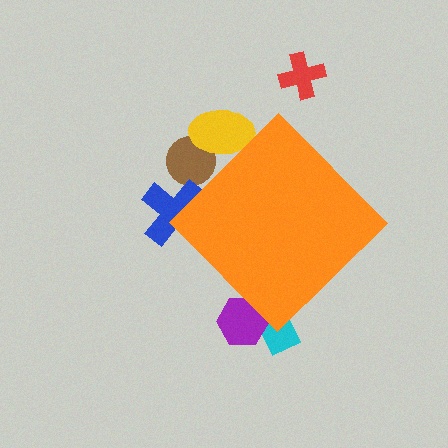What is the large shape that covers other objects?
An orange diamond.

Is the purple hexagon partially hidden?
Yes, the purple hexagon is partially hidden behind the orange diamond.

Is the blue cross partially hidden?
Yes, the blue cross is partially hidden behind the orange diamond.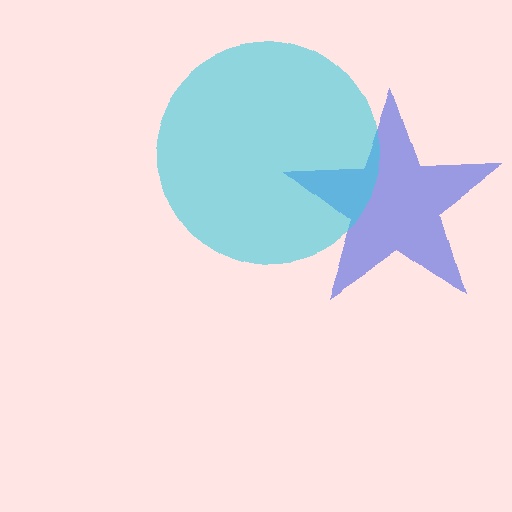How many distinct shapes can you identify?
There are 2 distinct shapes: a blue star, a cyan circle.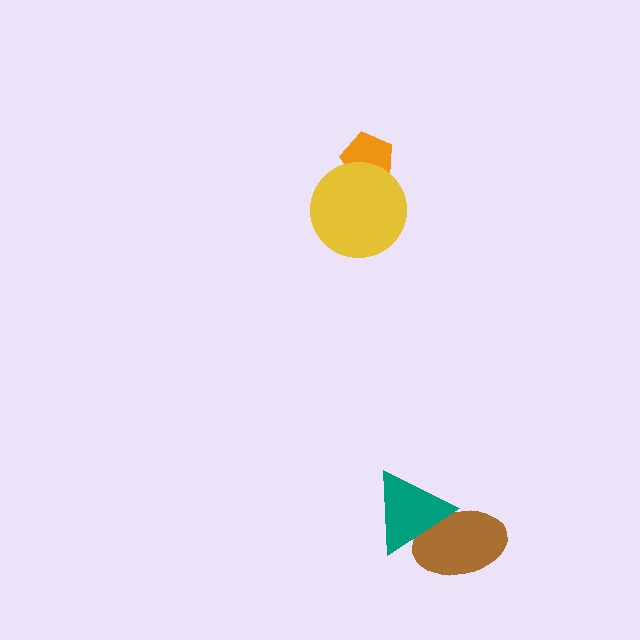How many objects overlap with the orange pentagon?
1 object overlaps with the orange pentagon.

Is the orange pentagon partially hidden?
Yes, it is partially covered by another shape.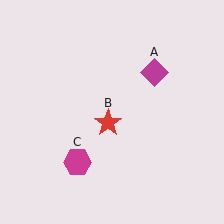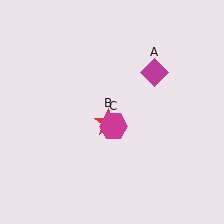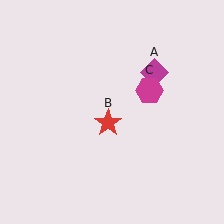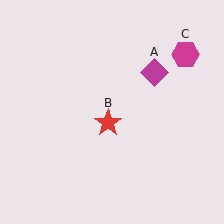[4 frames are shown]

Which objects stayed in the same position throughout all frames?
Magenta diamond (object A) and red star (object B) remained stationary.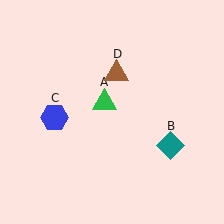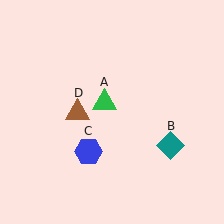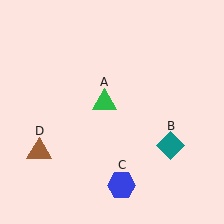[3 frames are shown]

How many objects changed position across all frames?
2 objects changed position: blue hexagon (object C), brown triangle (object D).